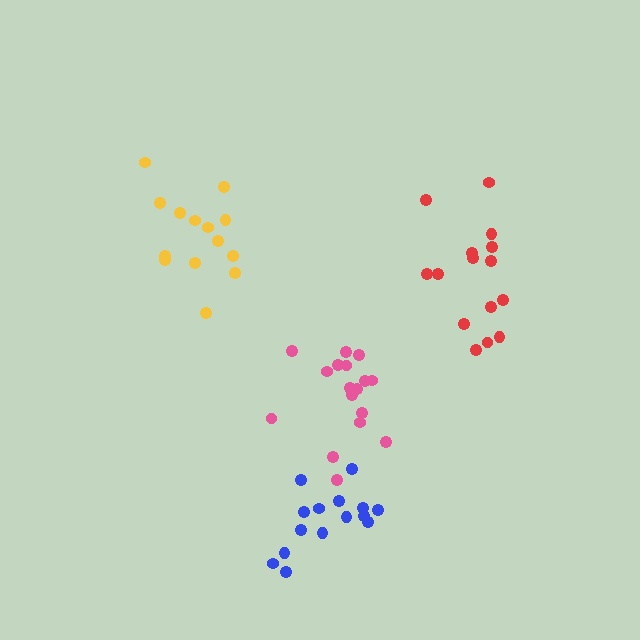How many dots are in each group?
Group 1: 18 dots, Group 2: 14 dots, Group 3: 15 dots, Group 4: 15 dots (62 total).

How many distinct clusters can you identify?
There are 4 distinct clusters.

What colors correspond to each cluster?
The clusters are colored: pink, yellow, blue, red.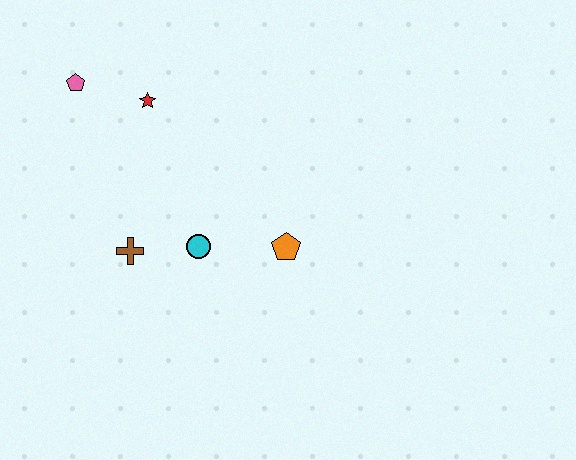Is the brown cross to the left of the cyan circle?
Yes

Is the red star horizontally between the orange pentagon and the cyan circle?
No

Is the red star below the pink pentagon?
Yes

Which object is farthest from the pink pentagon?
The orange pentagon is farthest from the pink pentagon.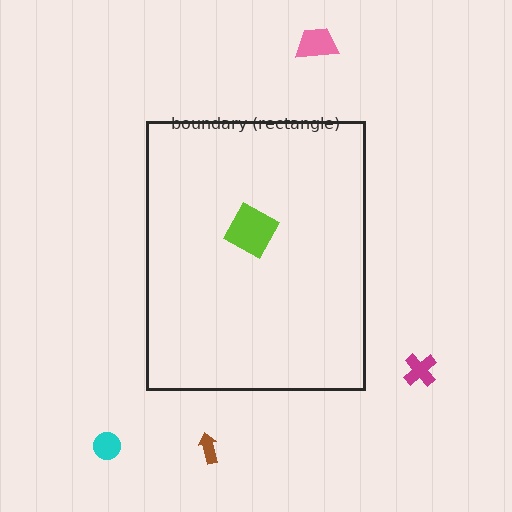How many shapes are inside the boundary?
1 inside, 4 outside.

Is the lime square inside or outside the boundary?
Inside.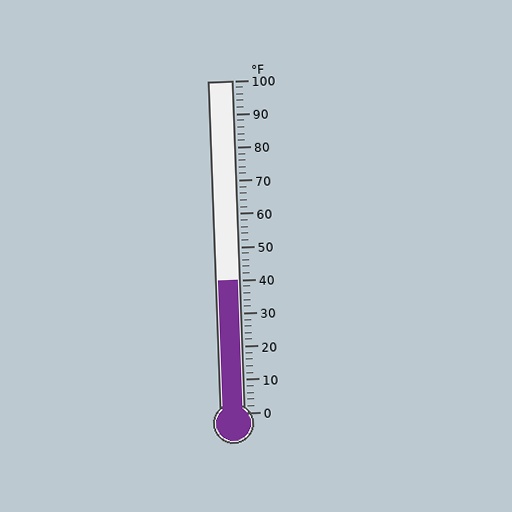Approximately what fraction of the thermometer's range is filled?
The thermometer is filled to approximately 40% of its range.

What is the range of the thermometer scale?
The thermometer scale ranges from 0°F to 100°F.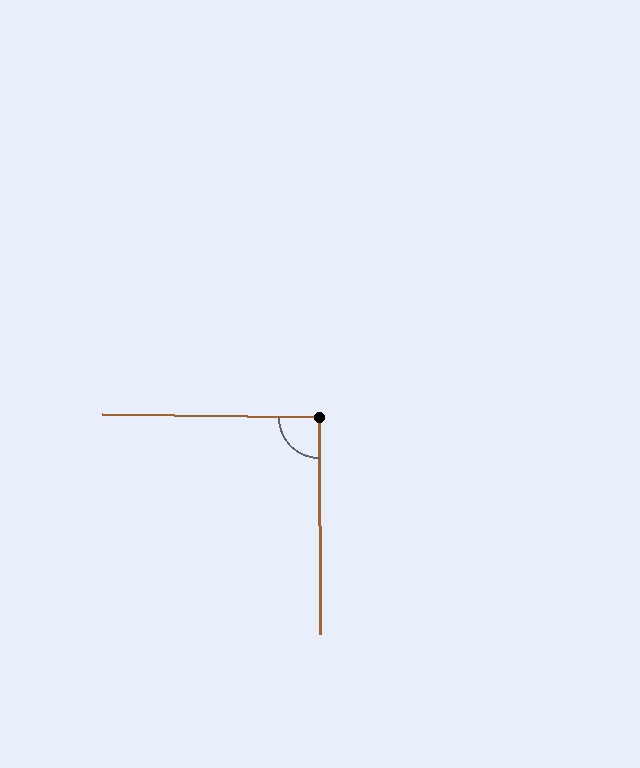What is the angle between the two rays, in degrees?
Approximately 91 degrees.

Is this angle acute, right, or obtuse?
It is approximately a right angle.